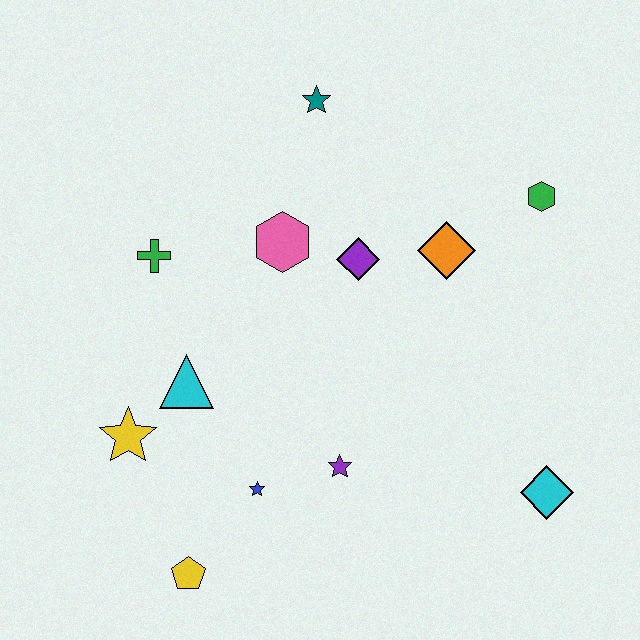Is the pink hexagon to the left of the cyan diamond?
Yes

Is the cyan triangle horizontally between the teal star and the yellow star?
Yes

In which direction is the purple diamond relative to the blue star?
The purple diamond is above the blue star.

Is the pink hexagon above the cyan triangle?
Yes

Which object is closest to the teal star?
The pink hexagon is closest to the teal star.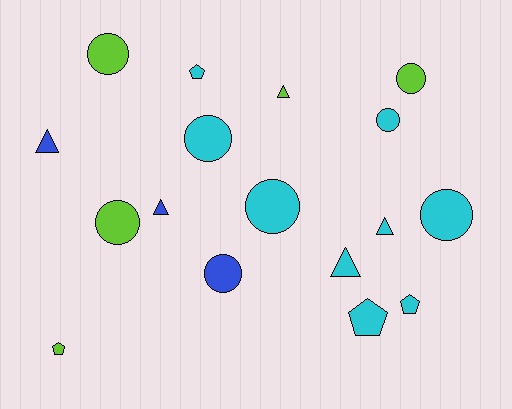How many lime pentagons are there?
There is 1 lime pentagon.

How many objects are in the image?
There are 17 objects.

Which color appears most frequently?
Cyan, with 9 objects.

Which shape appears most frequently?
Circle, with 8 objects.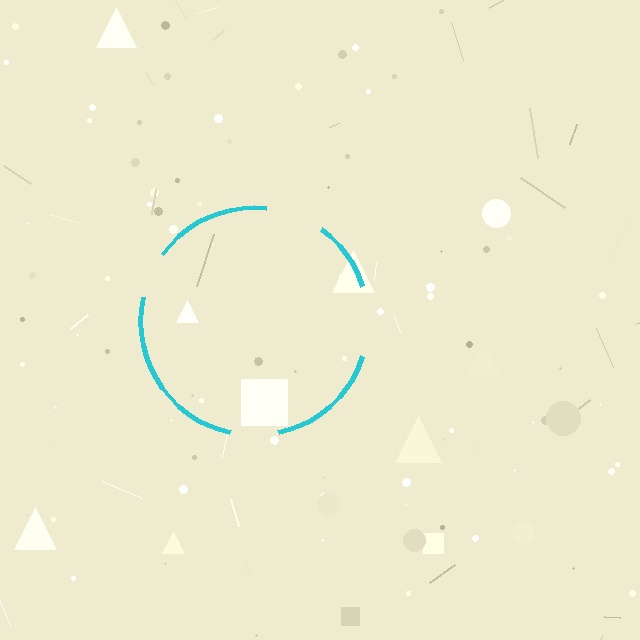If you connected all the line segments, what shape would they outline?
They would outline a circle.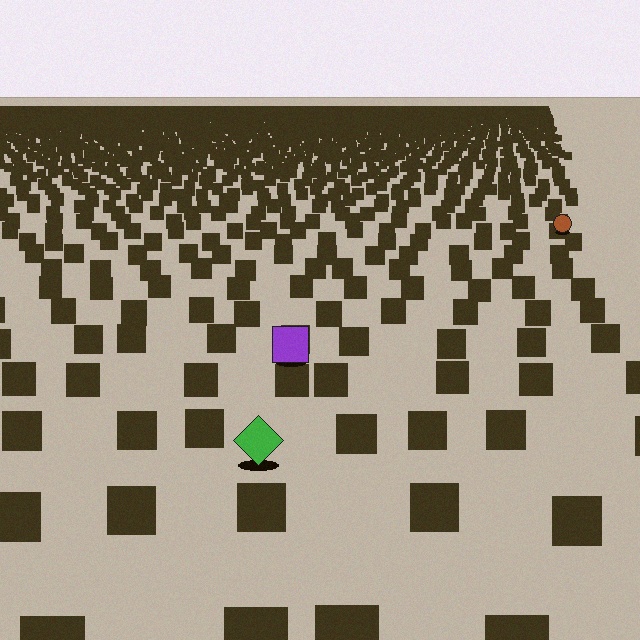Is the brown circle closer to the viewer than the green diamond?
No. The green diamond is closer — you can tell from the texture gradient: the ground texture is coarser near it.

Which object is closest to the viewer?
The green diamond is closest. The texture marks near it are larger and more spread out.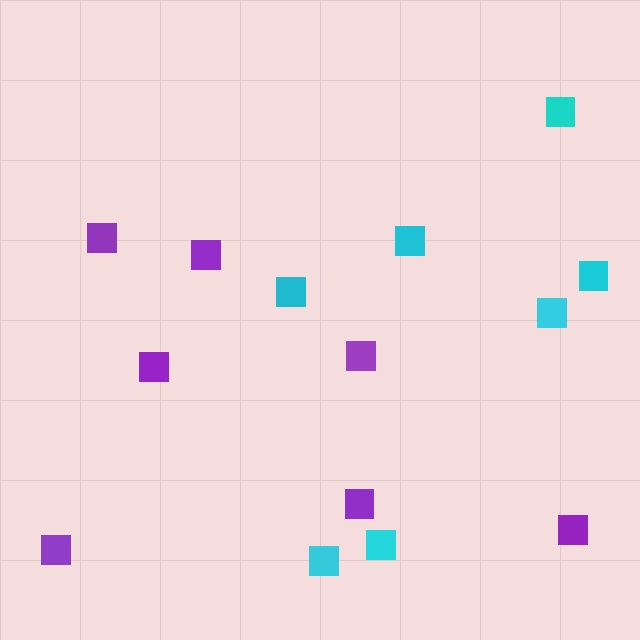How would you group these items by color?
There are 2 groups: one group of purple squares (7) and one group of cyan squares (7).